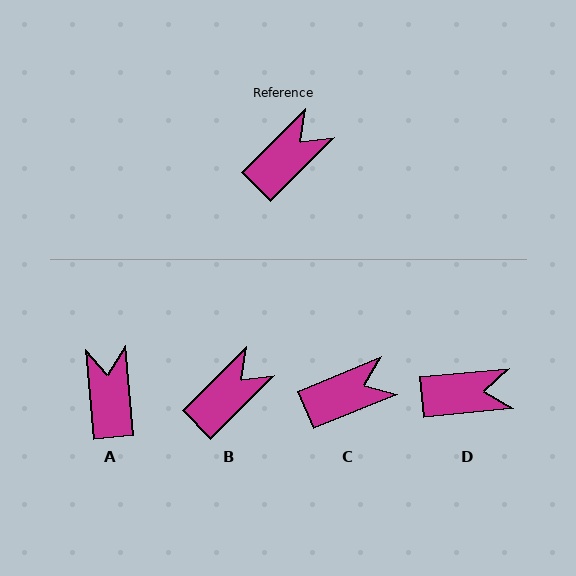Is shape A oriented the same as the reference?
No, it is off by about 51 degrees.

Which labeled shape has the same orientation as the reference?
B.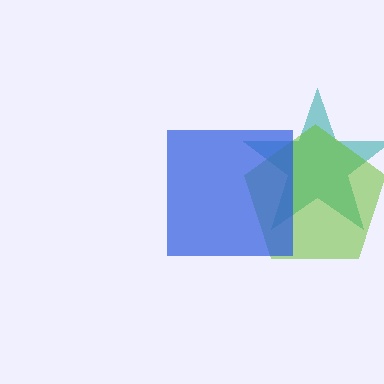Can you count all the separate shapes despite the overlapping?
Yes, there are 3 separate shapes.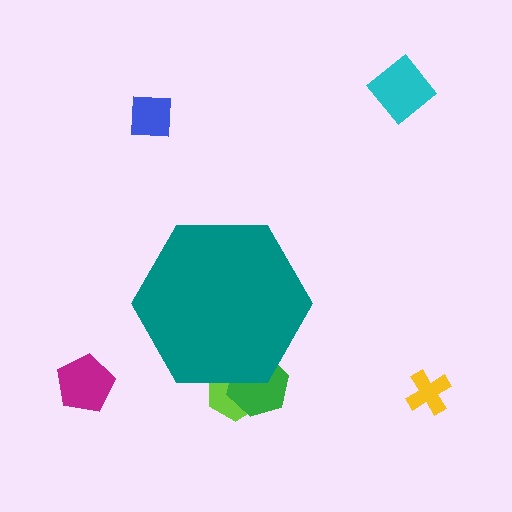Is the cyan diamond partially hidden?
No, the cyan diamond is fully visible.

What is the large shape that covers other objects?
A teal hexagon.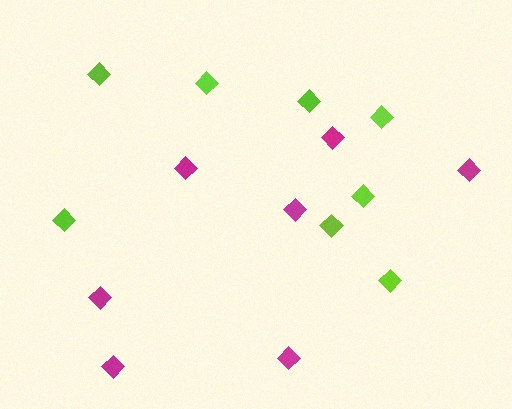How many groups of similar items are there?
There are 2 groups: one group of lime diamonds (8) and one group of magenta diamonds (7).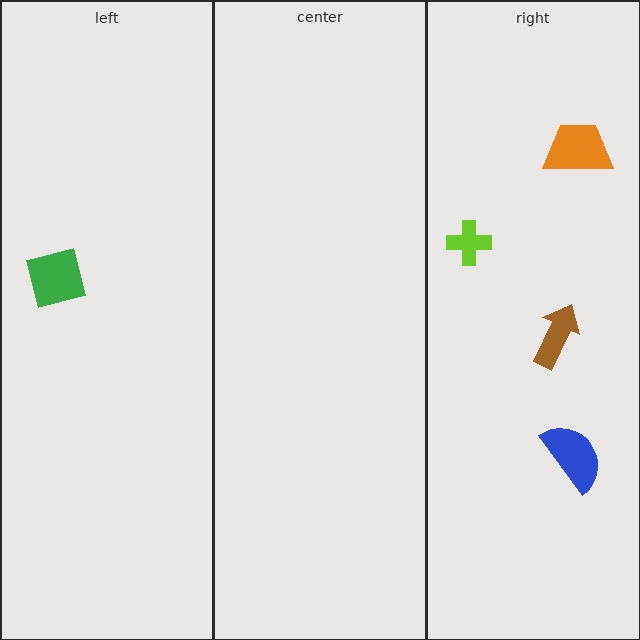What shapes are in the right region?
The lime cross, the orange trapezoid, the blue semicircle, the brown arrow.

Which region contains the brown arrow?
The right region.